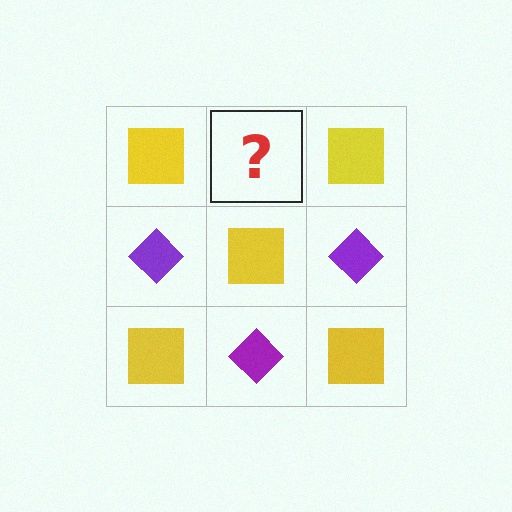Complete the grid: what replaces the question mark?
The question mark should be replaced with a purple diamond.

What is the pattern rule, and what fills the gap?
The rule is that it alternates yellow square and purple diamond in a checkerboard pattern. The gap should be filled with a purple diamond.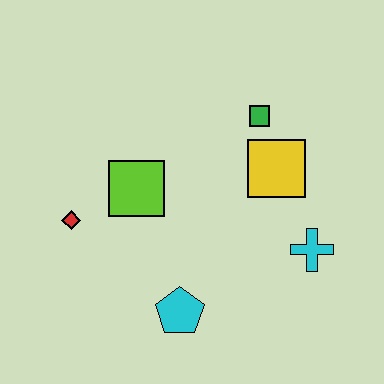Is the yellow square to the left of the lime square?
No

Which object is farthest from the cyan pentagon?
The green square is farthest from the cyan pentagon.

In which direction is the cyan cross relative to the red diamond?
The cyan cross is to the right of the red diamond.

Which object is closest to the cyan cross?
The yellow square is closest to the cyan cross.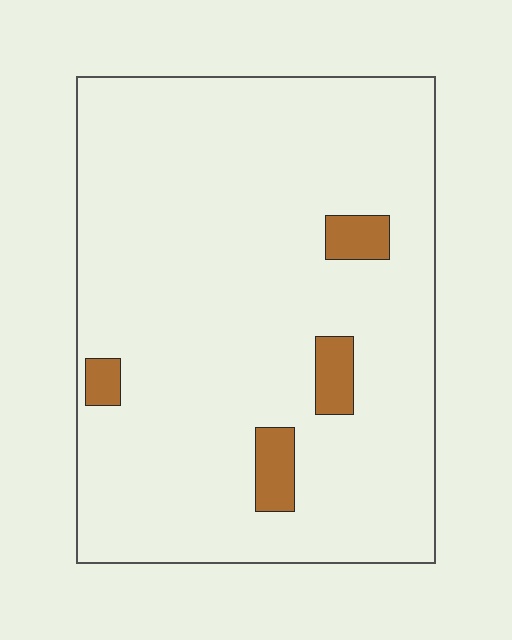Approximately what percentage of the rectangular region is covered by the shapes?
Approximately 5%.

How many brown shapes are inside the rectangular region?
4.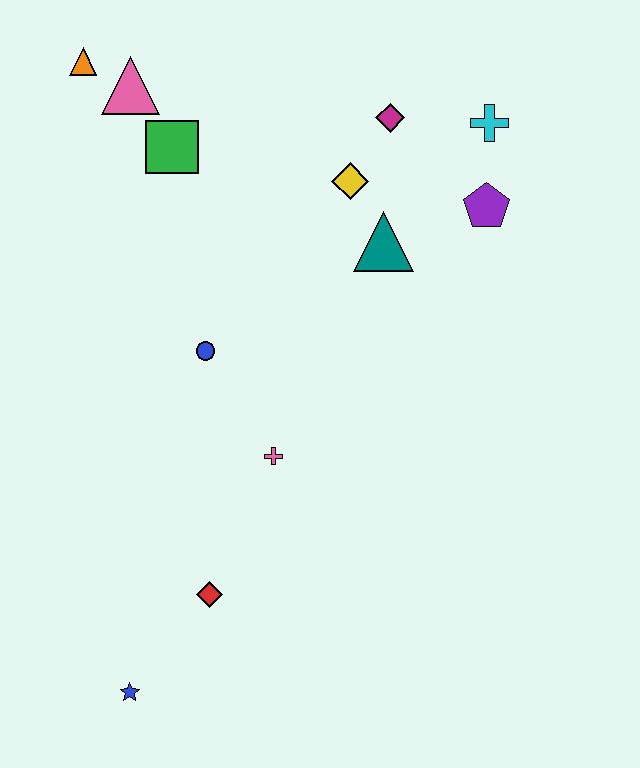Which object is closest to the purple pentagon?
The cyan cross is closest to the purple pentagon.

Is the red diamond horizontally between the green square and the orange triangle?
No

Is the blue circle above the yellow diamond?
No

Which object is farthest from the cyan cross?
The blue star is farthest from the cyan cross.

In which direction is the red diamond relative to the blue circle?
The red diamond is below the blue circle.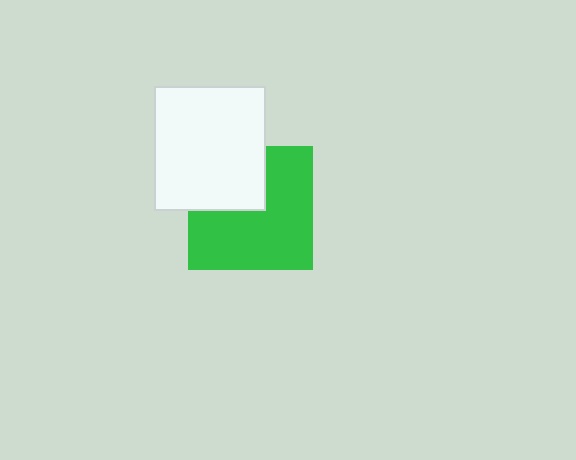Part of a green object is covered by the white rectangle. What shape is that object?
It is a square.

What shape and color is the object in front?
The object in front is a white rectangle.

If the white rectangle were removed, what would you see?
You would see the complete green square.